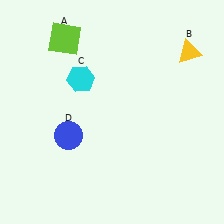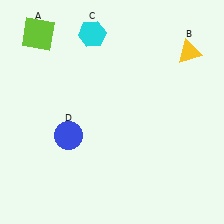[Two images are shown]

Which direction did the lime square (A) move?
The lime square (A) moved left.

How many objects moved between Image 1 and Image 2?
2 objects moved between the two images.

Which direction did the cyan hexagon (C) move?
The cyan hexagon (C) moved up.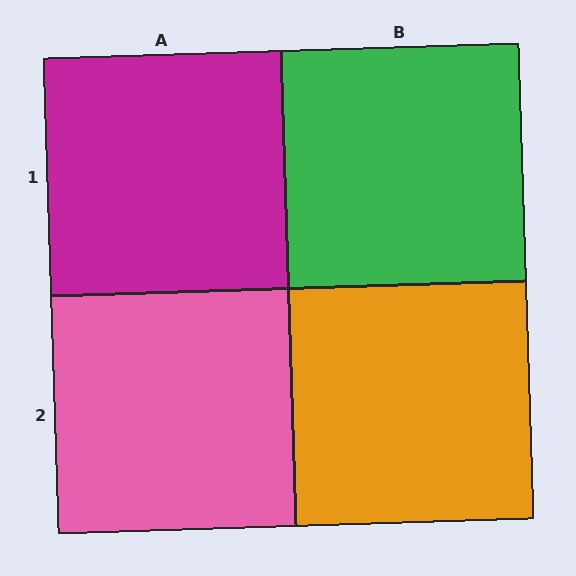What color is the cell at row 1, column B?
Green.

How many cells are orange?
1 cell is orange.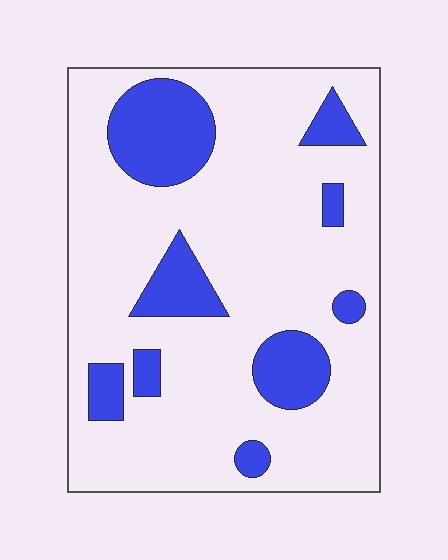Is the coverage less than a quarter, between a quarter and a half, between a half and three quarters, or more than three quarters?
Less than a quarter.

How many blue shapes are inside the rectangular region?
9.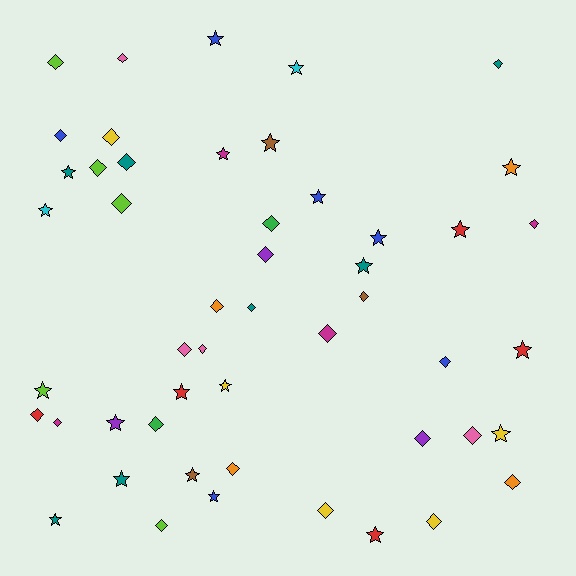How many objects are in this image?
There are 50 objects.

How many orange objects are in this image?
There are 4 orange objects.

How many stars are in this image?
There are 22 stars.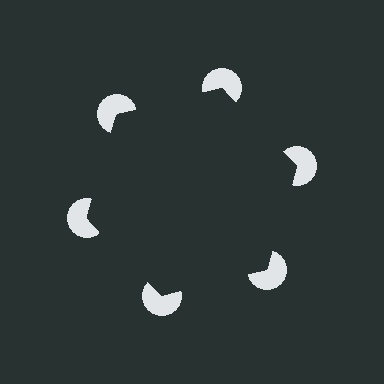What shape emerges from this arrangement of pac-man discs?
An illusory hexagon — its edges are inferred from the aligned wedge cuts in the pac-man discs, not physically drawn.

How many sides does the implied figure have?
6 sides.